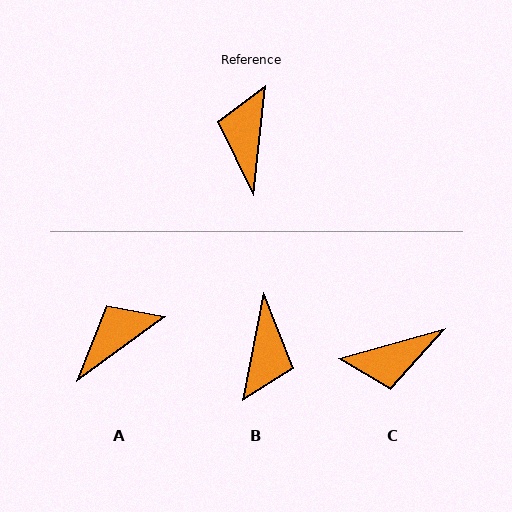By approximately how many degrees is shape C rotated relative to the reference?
Approximately 112 degrees counter-clockwise.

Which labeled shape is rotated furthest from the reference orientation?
B, about 175 degrees away.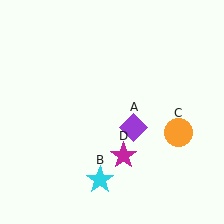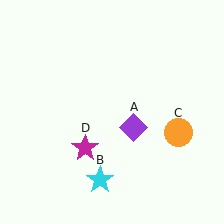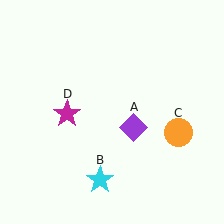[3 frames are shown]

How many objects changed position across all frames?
1 object changed position: magenta star (object D).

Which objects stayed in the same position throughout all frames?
Purple diamond (object A) and cyan star (object B) and orange circle (object C) remained stationary.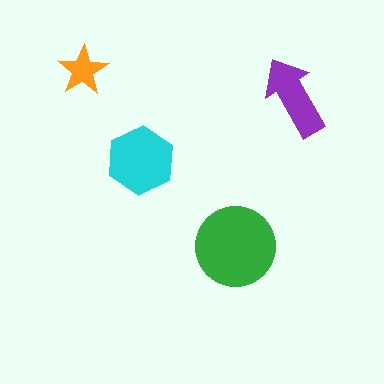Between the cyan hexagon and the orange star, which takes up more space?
The cyan hexagon.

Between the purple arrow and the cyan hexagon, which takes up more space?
The cyan hexagon.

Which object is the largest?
The green circle.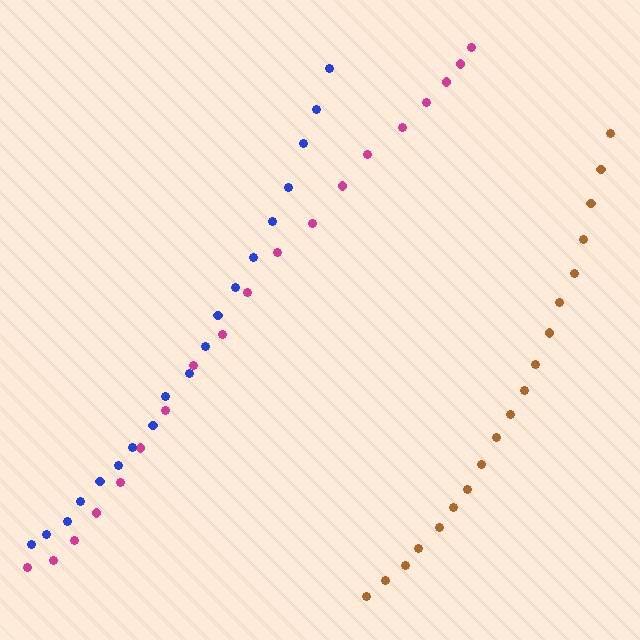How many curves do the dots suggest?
There are 3 distinct paths.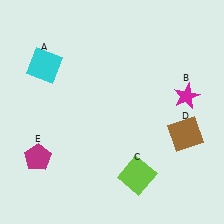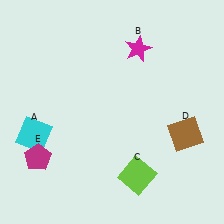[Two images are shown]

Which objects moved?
The objects that moved are: the cyan square (A), the magenta star (B).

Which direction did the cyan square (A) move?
The cyan square (A) moved down.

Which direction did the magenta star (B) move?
The magenta star (B) moved left.